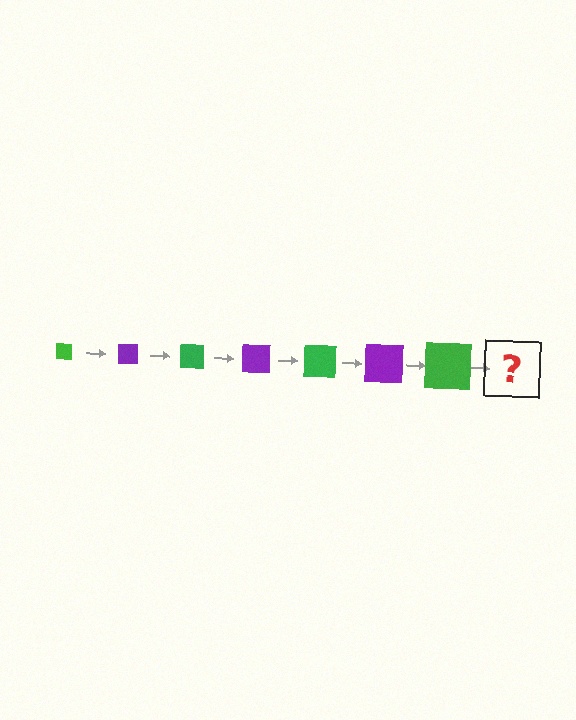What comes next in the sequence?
The next element should be a purple square, larger than the previous one.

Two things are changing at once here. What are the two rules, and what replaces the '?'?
The two rules are that the square grows larger each step and the color cycles through green and purple. The '?' should be a purple square, larger than the previous one.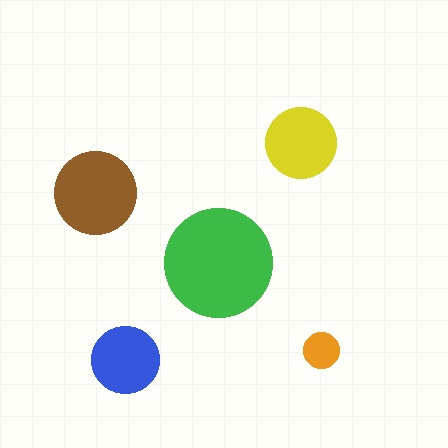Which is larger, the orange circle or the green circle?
The green one.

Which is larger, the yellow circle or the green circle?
The green one.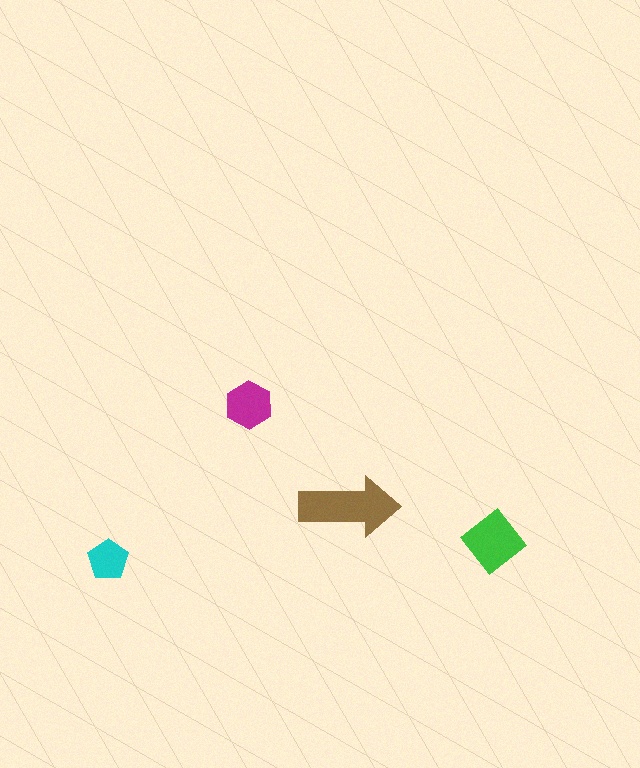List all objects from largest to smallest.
The brown arrow, the green diamond, the magenta hexagon, the cyan pentagon.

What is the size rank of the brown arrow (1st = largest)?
1st.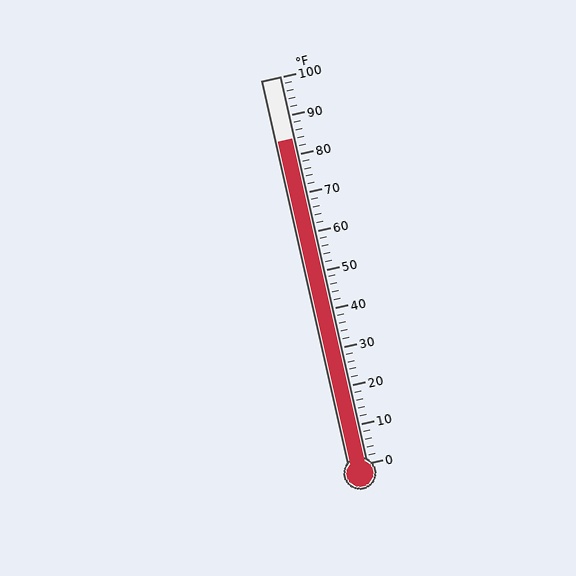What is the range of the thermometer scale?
The thermometer scale ranges from 0°F to 100°F.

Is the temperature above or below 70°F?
The temperature is above 70°F.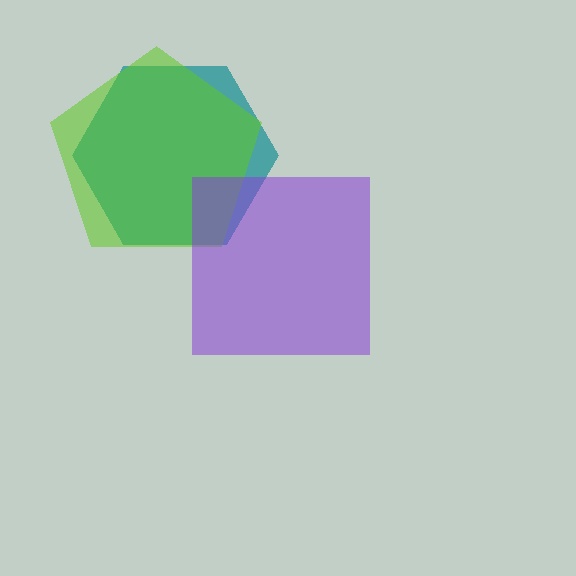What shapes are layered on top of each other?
The layered shapes are: a teal hexagon, a lime pentagon, a purple square.